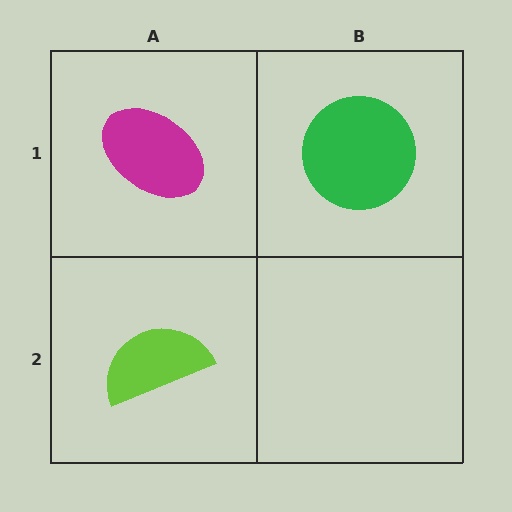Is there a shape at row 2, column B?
No, that cell is empty.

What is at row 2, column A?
A lime semicircle.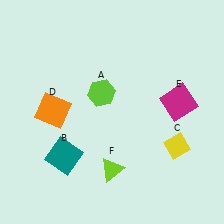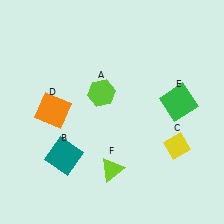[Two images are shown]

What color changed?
The square (E) changed from magenta in Image 1 to green in Image 2.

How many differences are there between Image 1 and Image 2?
There is 1 difference between the two images.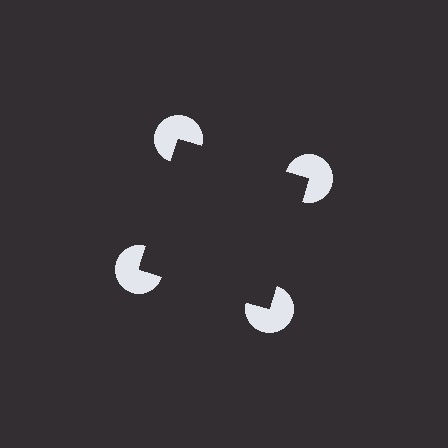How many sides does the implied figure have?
4 sides.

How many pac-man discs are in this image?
There are 4 — one at each vertex of the illusory square.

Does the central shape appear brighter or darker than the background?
It typically appears slightly darker than the background, even though no actual brightness change is drawn.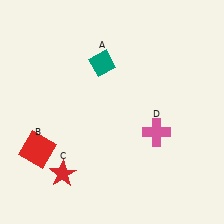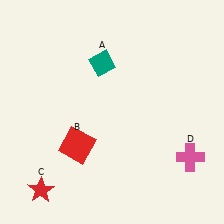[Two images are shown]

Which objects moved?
The objects that moved are: the red square (B), the red star (C), the pink cross (D).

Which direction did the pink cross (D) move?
The pink cross (D) moved right.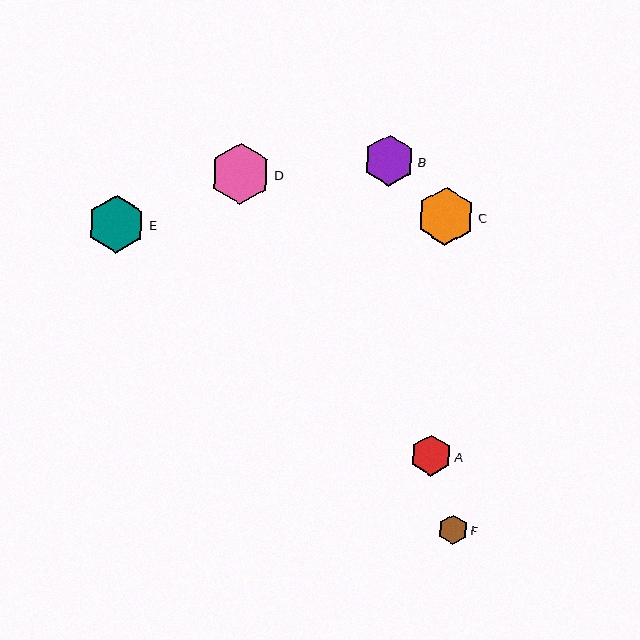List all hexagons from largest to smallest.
From largest to smallest: D, C, E, B, A, F.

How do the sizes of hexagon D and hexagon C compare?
Hexagon D and hexagon C are approximately the same size.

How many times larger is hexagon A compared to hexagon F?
Hexagon A is approximately 1.4 times the size of hexagon F.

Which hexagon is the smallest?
Hexagon F is the smallest with a size of approximately 29 pixels.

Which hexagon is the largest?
Hexagon D is the largest with a size of approximately 61 pixels.